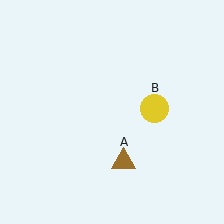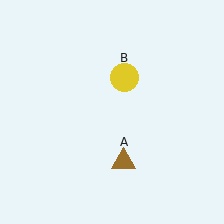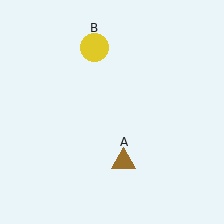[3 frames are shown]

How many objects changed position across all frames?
1 object changed position: yellow circle (object B).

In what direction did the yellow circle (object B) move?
The yellow circle (object B) moved up and to the left.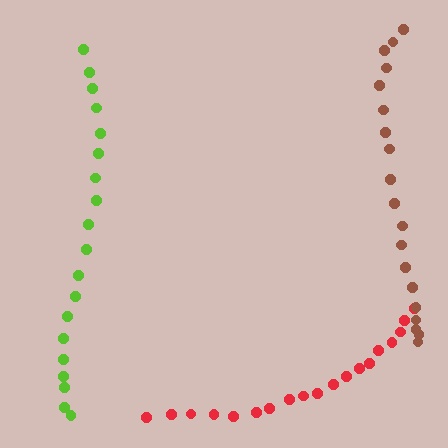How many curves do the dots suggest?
There are 3 distinct paths.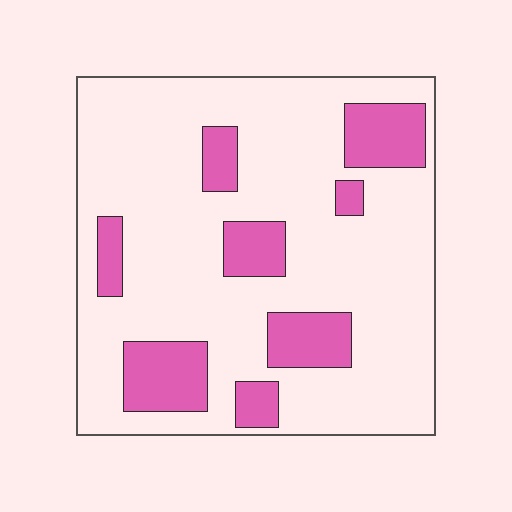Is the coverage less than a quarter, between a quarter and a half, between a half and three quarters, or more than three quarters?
Less than a quarter.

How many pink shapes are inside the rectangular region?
8.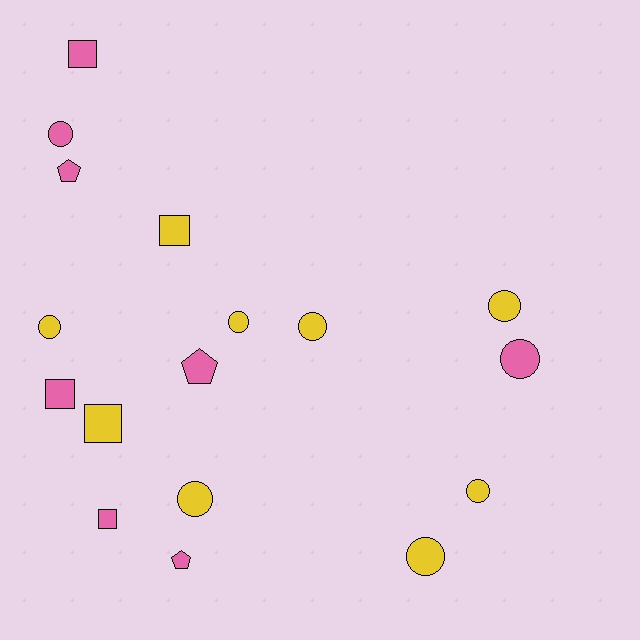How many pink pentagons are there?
There are 3 pink pentagons.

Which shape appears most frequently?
Circle, with 9 objects.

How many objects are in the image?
There are 17 objects.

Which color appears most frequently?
Yellow, with 9 objects.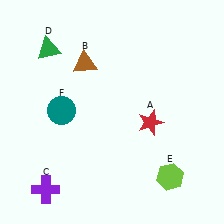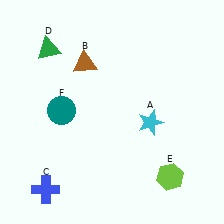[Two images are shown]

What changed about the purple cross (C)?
In Image 1, C is purple. In Image 2, it changed to blue.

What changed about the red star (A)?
In Image 1, A is red. In Image 2, it changed to cyan.